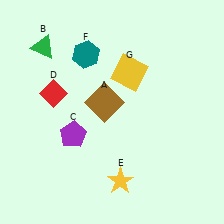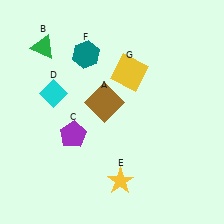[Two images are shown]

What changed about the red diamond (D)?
In Image 1, D is red. In Image 2, it changed to cyan.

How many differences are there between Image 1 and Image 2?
There is 1 difference between the two images.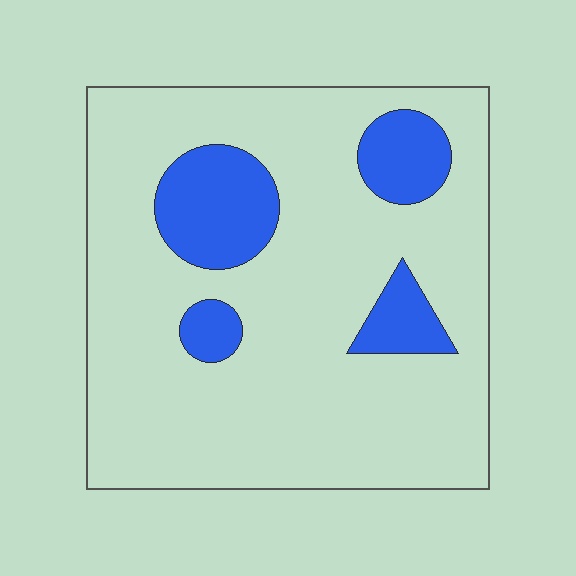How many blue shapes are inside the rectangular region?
4.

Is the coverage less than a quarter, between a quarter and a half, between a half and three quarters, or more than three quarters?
Less than a quarter.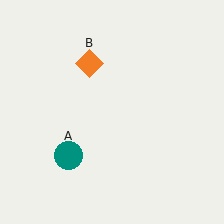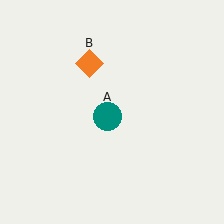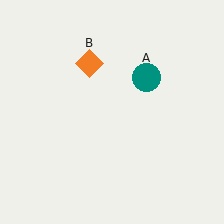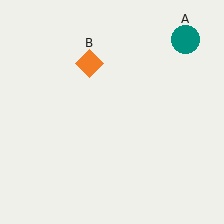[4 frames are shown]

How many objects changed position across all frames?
1 object changed position: teal circle (object A).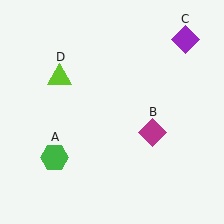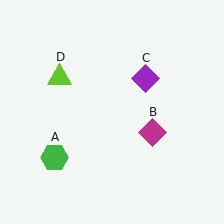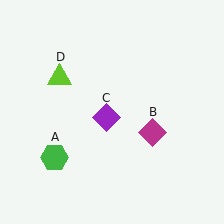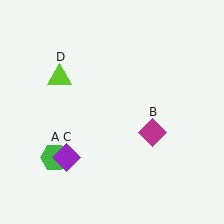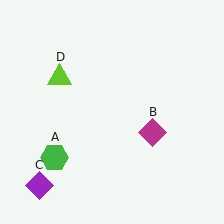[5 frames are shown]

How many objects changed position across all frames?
1 object changed position: purple diamond (object C).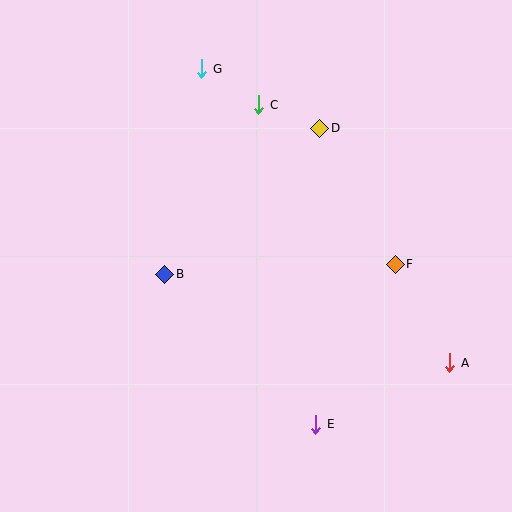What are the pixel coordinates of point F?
Point F is at (395, 264).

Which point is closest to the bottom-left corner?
Point B is closest to the bottom-left corner.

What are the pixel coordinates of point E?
Point E is at (316, 424).